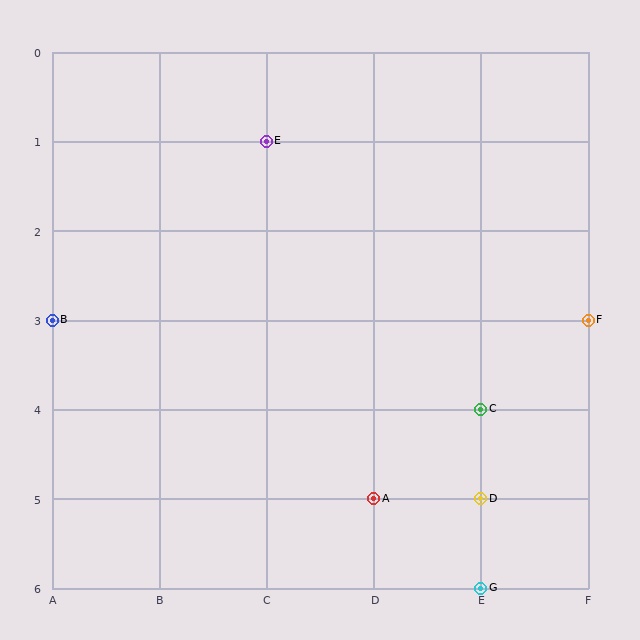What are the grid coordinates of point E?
Point E is at grid coordinates (C, 1).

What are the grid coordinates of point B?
Point B is at grid coordinates (A, 3).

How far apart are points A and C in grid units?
Points A and C are 1 column and 1 row apart (about 1.4 grid units diagonally).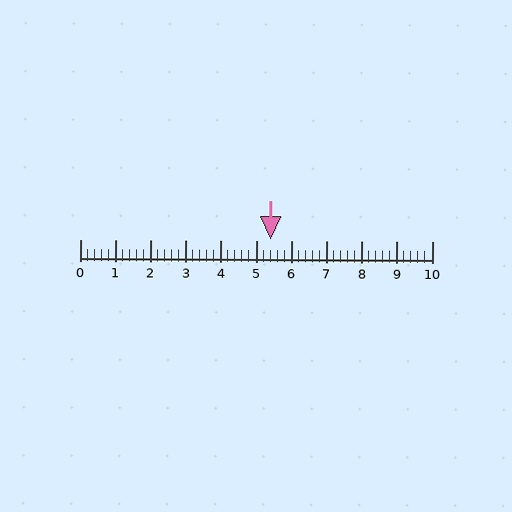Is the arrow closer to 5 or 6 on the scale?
The arrow is closer to 5.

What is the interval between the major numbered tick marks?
The major tick marks are spaced 1 units apart.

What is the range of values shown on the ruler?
The ruler shows values from 0 to 10.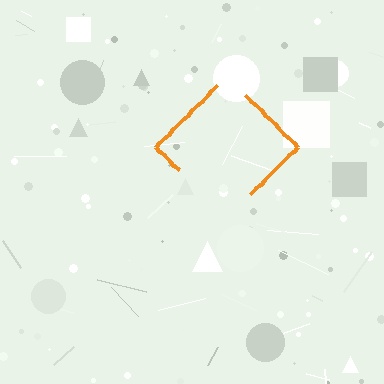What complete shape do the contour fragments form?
The contour fragments form a diamond.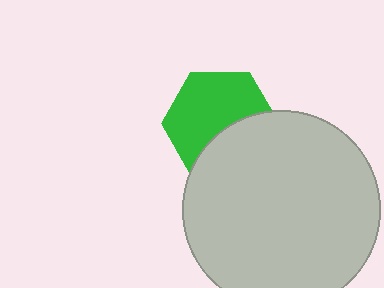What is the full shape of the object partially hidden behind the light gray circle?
The partially hidden object is a green hexagon.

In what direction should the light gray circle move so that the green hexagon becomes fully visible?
The light gray circle should move down. That is the shortest direction to clear the overlap and leave the green hexagon fully visible.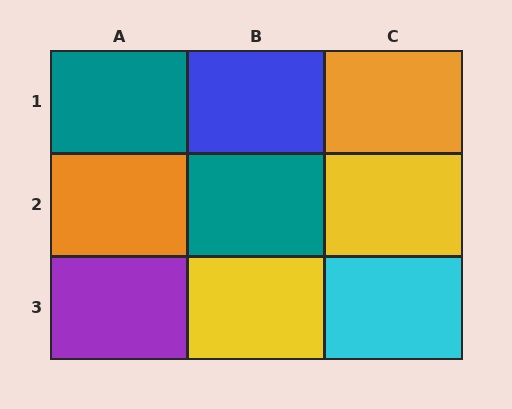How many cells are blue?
1 cell is blue.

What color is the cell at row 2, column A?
Orange.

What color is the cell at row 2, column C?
Yellow.